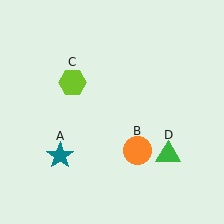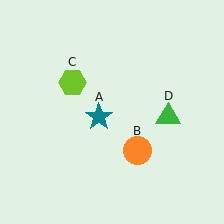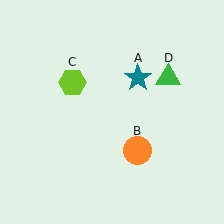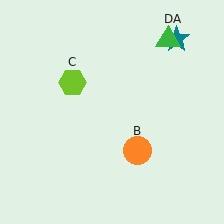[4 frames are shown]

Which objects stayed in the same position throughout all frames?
Orange circle (object B) and lime hexagon (object C) remained stationary.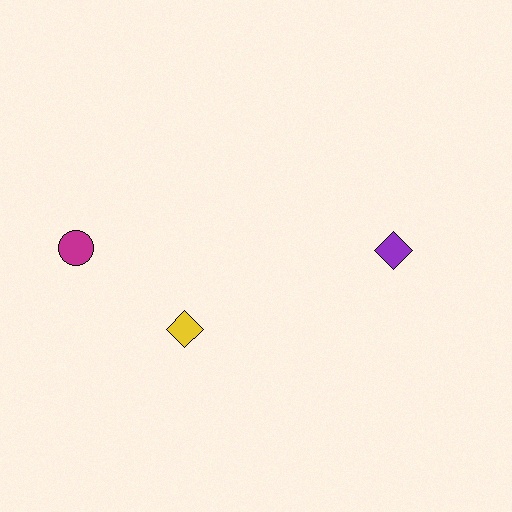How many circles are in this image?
There is 1 circle.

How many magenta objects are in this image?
There is 1 magenta object.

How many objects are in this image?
There are 3 objects.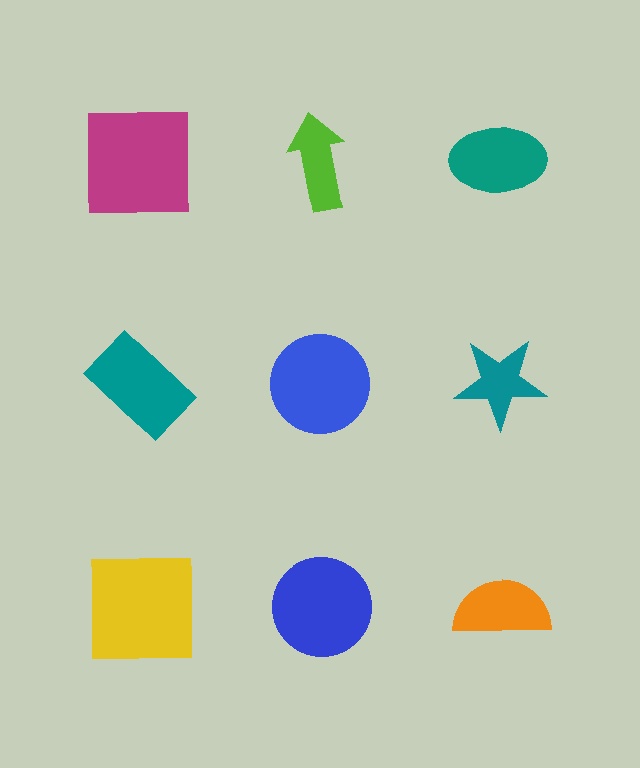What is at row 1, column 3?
A teal ellipse.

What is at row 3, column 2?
A blue circle.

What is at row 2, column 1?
A teal rectangle.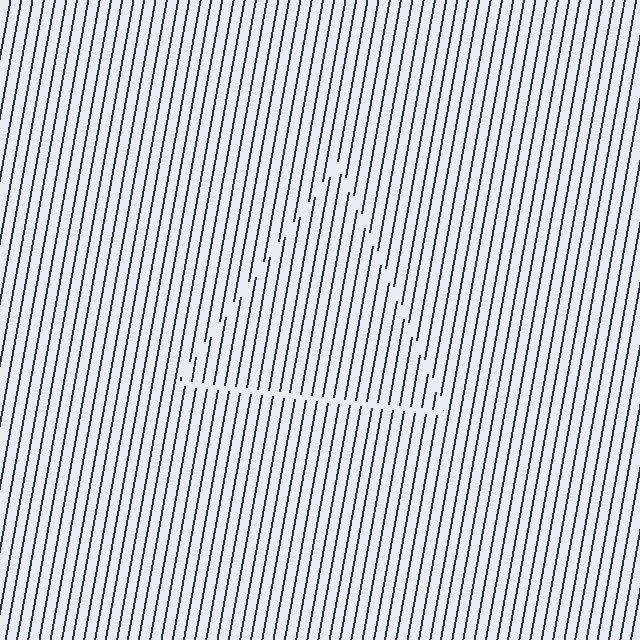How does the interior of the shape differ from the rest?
The interior of the shape contains the same grating, shifted by half a period — the contour is defined by the phase discontinuity where line-ends from the inner and outer gratings abut.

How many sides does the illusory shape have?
3 sides — the line-ends trace a triangle.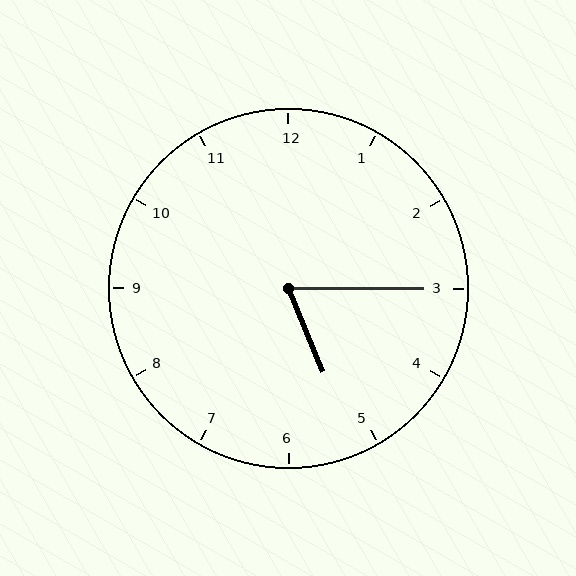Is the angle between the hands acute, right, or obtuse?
It is acute.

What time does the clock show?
5:15.